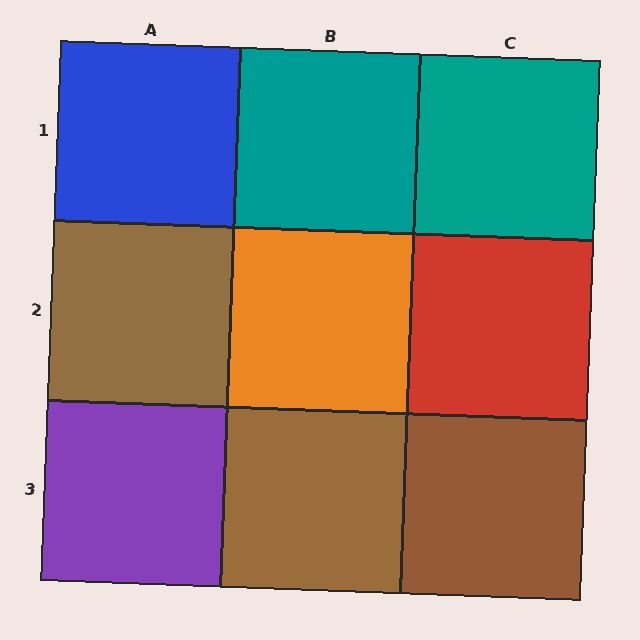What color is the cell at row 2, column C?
Red.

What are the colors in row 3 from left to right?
Purple, brown, brown.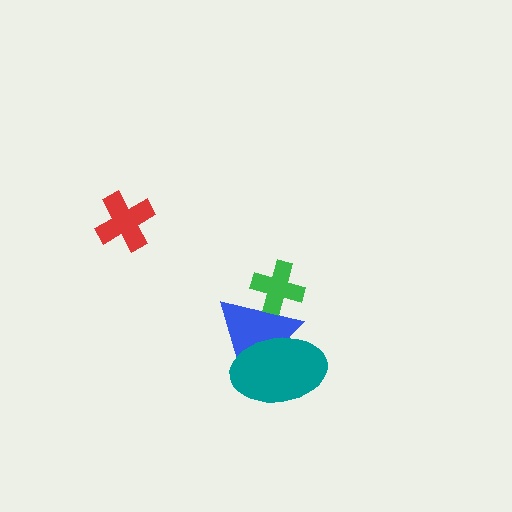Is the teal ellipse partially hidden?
No, no other shape covers it.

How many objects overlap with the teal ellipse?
1 object overlaps with the teal ellipse.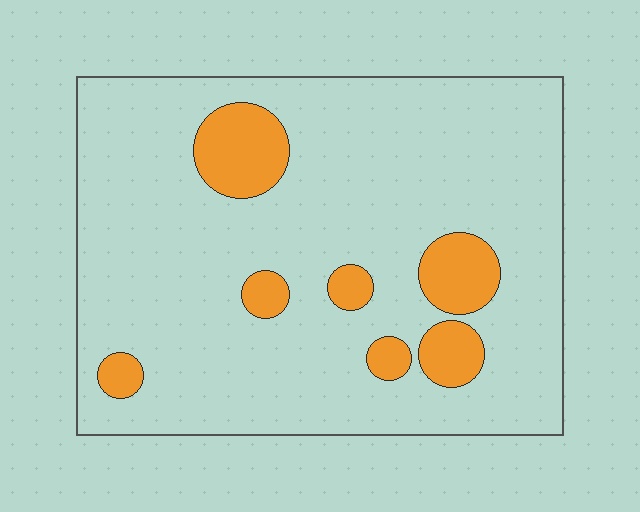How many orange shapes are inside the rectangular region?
7.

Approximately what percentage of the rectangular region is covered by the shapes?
Approximately 15%.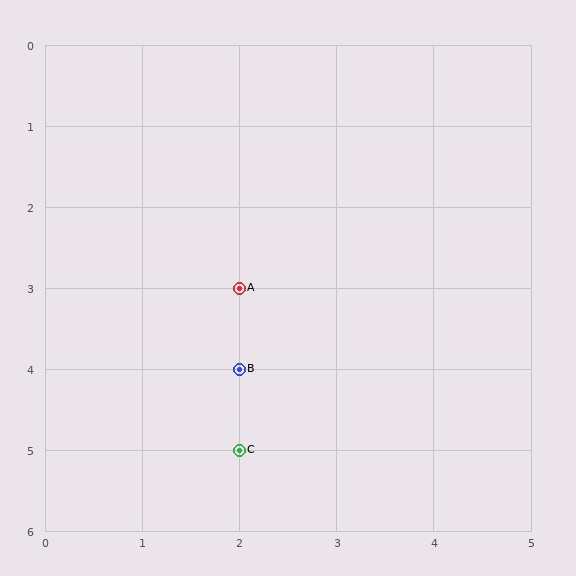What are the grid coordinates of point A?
Point A is at grid coordinates (2, 3).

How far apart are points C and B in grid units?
Points C and B are 1 row apart.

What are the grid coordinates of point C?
Point C is at grid coordinates (2, 5).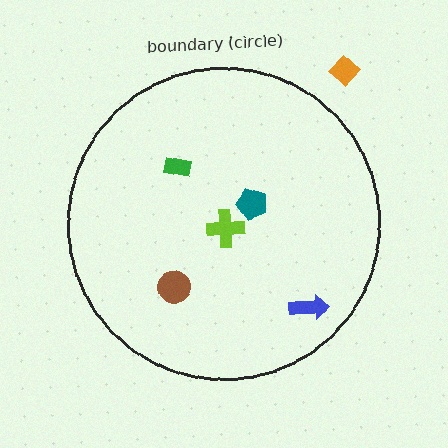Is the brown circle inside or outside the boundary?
Inside.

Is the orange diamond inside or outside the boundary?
Outside.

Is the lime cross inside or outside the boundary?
Inside.